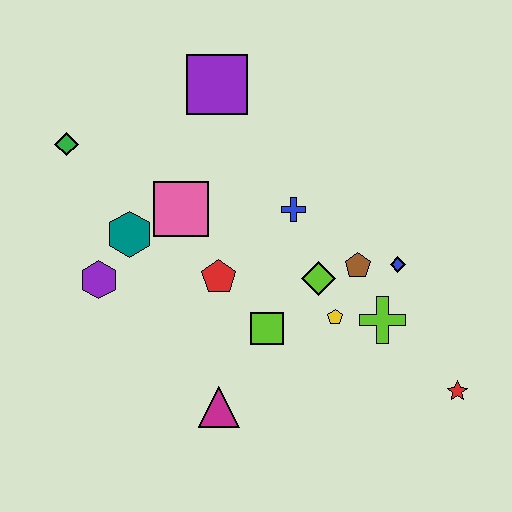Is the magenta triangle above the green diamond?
No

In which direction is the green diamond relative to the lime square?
The green diamond is to the left of the lime square.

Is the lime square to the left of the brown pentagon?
Yes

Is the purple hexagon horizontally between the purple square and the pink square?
No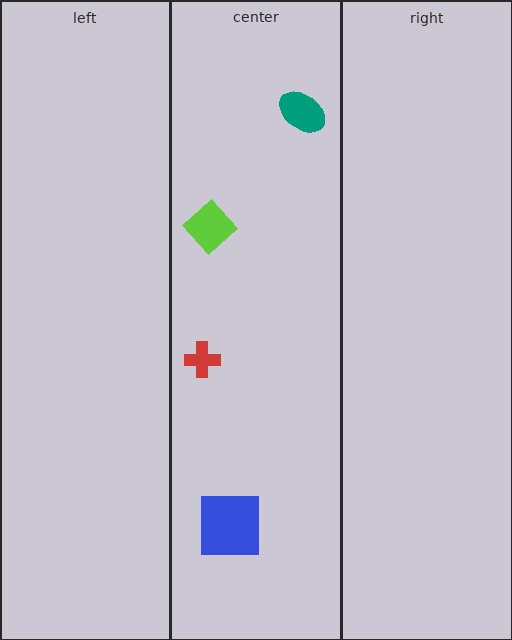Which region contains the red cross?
The center region.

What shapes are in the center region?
The red cross, the teal ellipse, the lime diamond, the blue square.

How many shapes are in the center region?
4.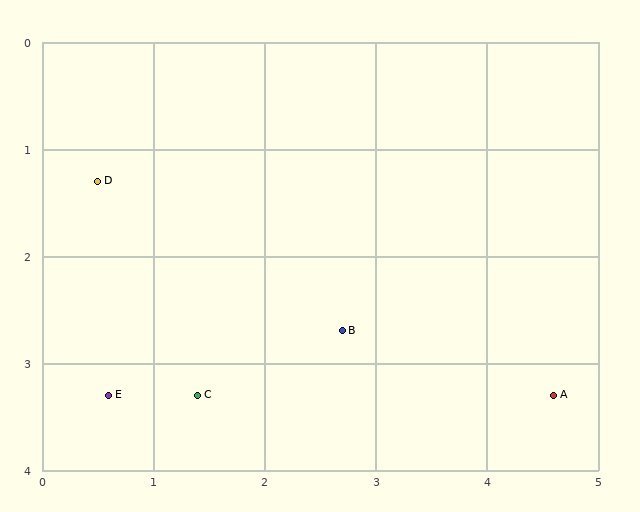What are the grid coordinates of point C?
Point C is at approximately (1.4, 3.3).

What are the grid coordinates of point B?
Point B is at approximately (2.7, 2.7).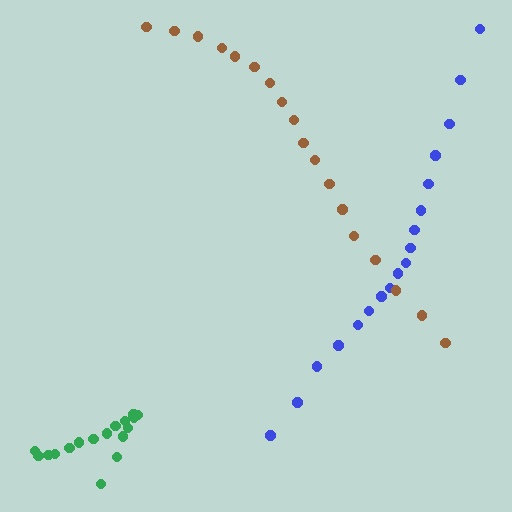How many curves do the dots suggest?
There are 3 distinct paths.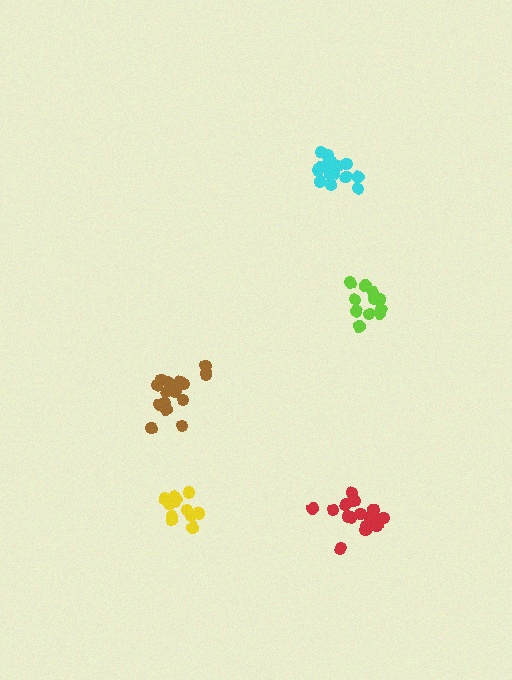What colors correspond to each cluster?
The clusters are colored: red, lime, yellow, brown, cyan.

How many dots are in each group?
Group 1: 17 dots, Group 2: 13 dots, Group 3: 13 dots, Group 4: 16 dots, Group 5: 15 dots (74 total).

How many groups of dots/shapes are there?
There are 5 groups.